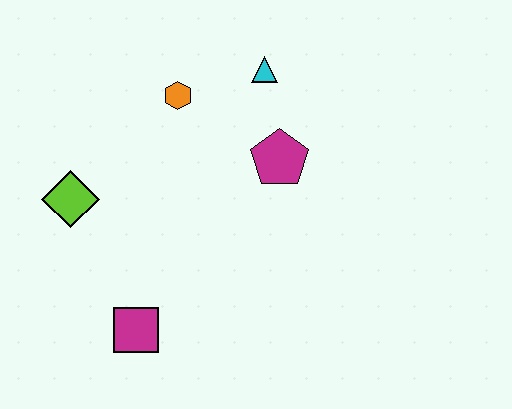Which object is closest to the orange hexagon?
The cyan triangle is closest to the orange hexagon.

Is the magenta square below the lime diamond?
Yes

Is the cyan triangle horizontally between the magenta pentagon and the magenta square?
Yes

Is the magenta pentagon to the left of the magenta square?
No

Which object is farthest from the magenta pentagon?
The magenta square is farthest from the magenta pentagon.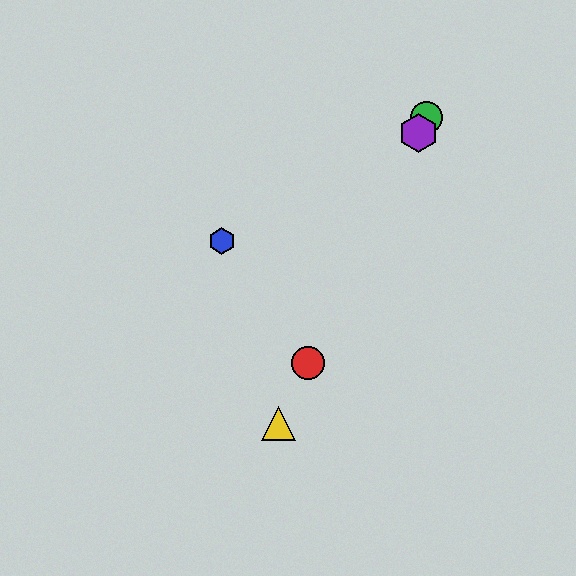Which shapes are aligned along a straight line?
The red circle, the green circle, the yellow triangle, the purple hexagon are aligned along a straight line.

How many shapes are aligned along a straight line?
4 shapes (the red circle, the green circle, the yellow triangle, the purple hexagon) are aligned along a straight line.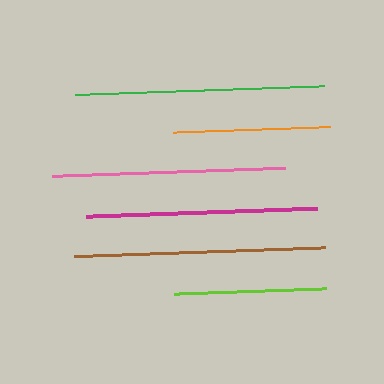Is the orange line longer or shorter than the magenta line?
The magenta line is longer than the orange line.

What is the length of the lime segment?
The lime segment is approximately 153 pixels long.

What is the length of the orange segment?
The orange segment is approximately 157 pixels long.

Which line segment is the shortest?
The lime line is the shortest at approximately 153 pixels.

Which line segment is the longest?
The brown line is the longest at approximately 251 pixels.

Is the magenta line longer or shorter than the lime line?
The magenta line is longer than the lime line.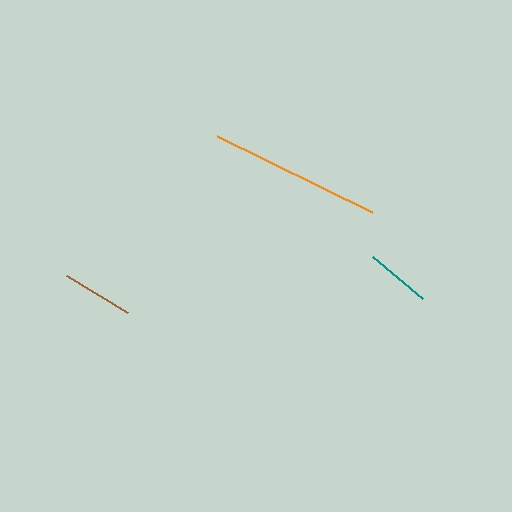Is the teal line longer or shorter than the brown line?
The brown line is longer than the teal line.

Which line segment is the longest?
The orange line is the longest at approximately 172 pixels.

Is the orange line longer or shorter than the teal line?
The orange line is longer than the teal line.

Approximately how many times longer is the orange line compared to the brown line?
The orange line is approximately 2.4 times the length of the brown line.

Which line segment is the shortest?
The teal line is the shortest at approximately 65 pixels.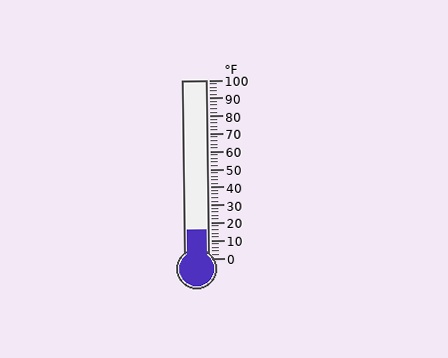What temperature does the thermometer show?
The thermometer shows approximately 16°F.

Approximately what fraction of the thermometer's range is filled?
The thermometer is filled to approximately 15% of its range.